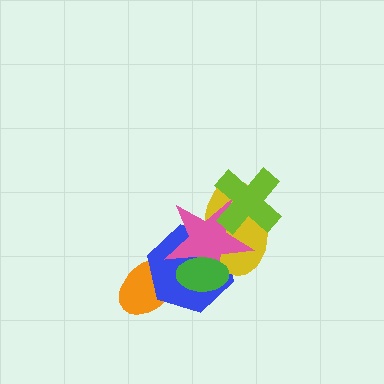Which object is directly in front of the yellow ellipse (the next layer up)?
The pink star is directly in front of the yellow ellipse.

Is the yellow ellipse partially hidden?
Yes, it is partially covered by another shape.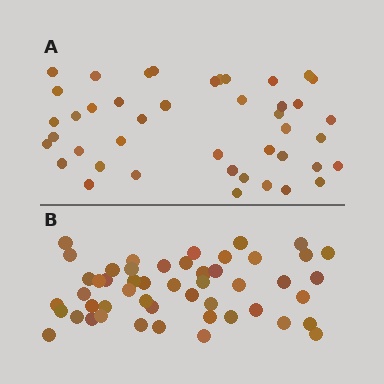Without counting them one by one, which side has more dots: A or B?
Region B (the bottom region) has more dots.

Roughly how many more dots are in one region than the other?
Region B has roughly 8 or so more dots than region A.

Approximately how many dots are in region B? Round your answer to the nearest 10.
About 50 dots.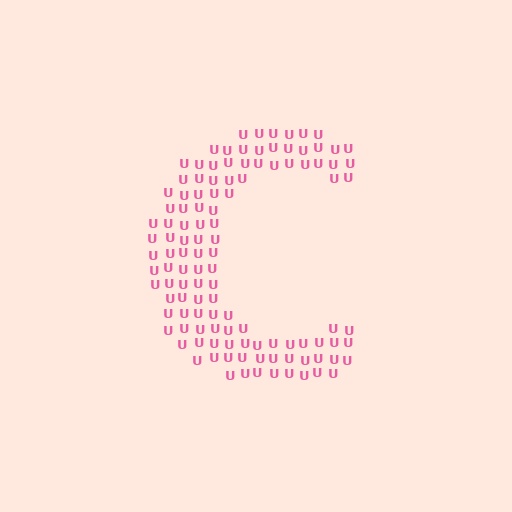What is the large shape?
The large shape is the letter C.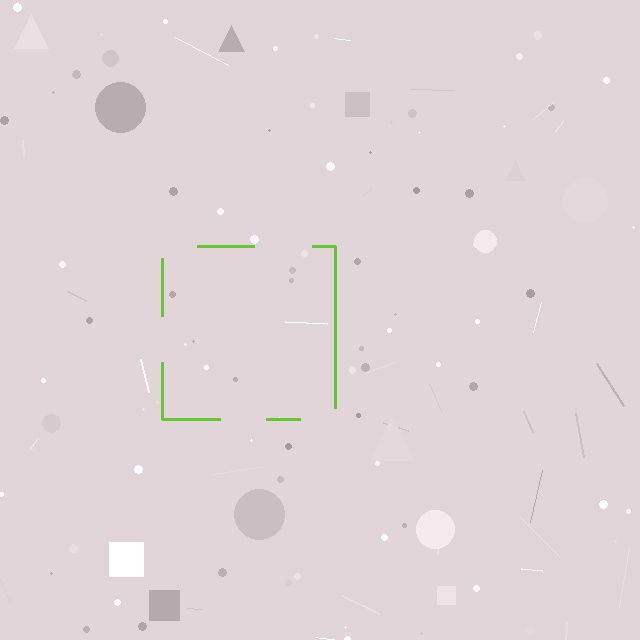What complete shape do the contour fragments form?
The contour fragments form a square.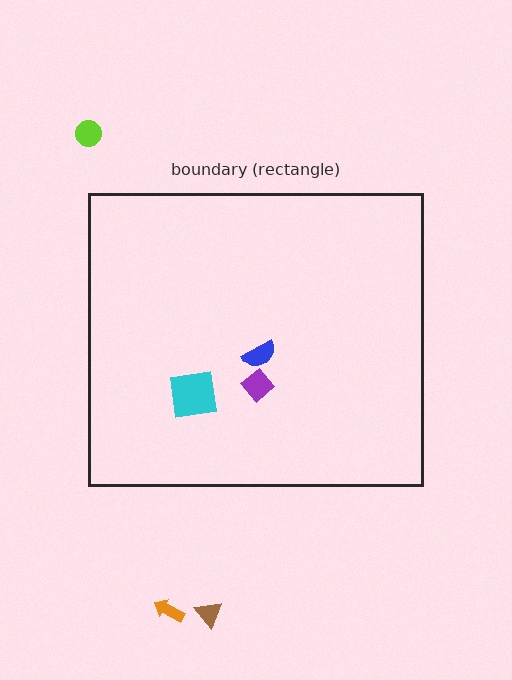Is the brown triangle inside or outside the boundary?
Outside.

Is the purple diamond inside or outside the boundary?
Inside.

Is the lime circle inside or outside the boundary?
Outside.